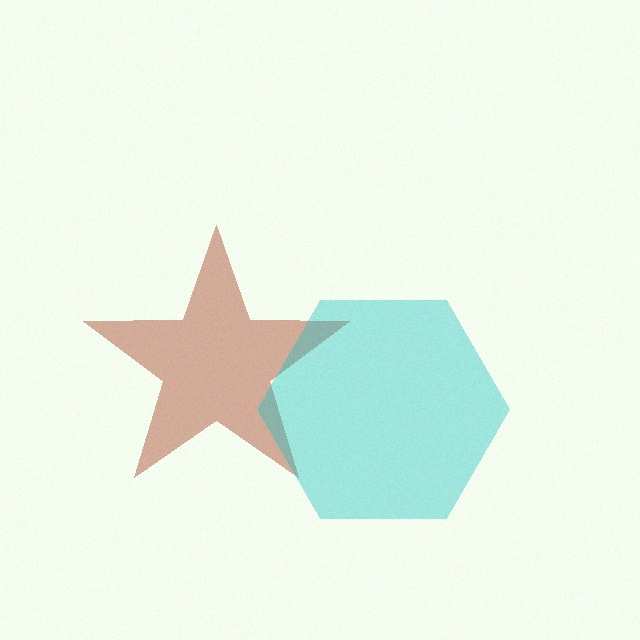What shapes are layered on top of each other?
The layered shapes are: a brown star, a cyan hexagon.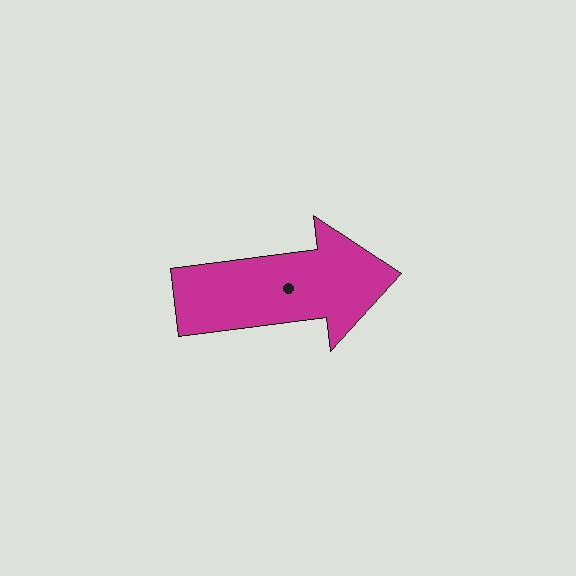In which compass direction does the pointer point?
East.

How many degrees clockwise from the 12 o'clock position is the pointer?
Approximately 83 degrees.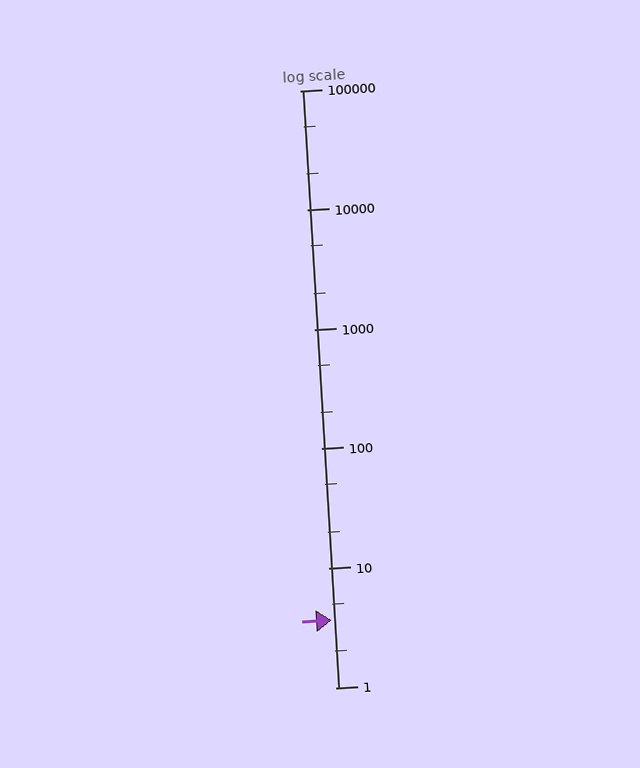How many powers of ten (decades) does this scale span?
The scale spans 5 decades, from 1 to 100000.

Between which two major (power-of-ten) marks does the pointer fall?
The pointer is between 1 and 10.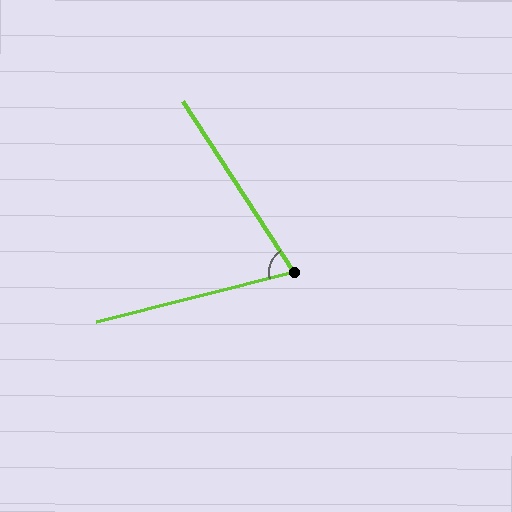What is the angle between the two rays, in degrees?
Approximately 71 degrees.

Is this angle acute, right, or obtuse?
It is acute.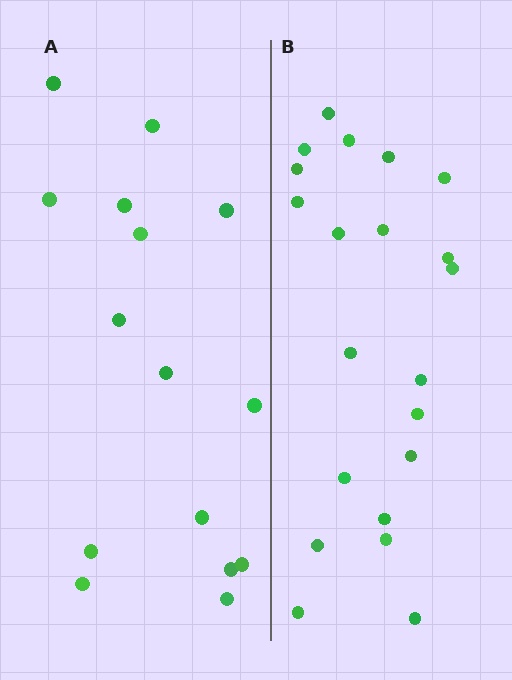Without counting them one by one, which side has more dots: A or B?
Region B (the right region) has more dots.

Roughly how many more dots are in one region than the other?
Region B has about 6 more dots than region A.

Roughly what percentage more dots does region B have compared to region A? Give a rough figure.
About 40% more.